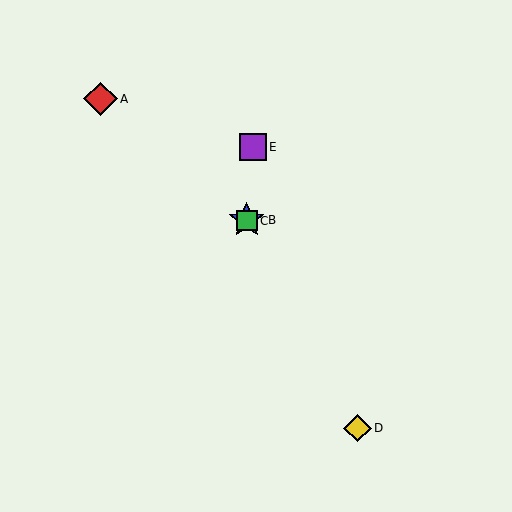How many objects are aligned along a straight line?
3 objects (A, B, C) are aligned along a straight line.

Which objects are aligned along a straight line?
Objects A, B, C are aligned along a straight line.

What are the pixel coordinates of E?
Object E is at (253, 147).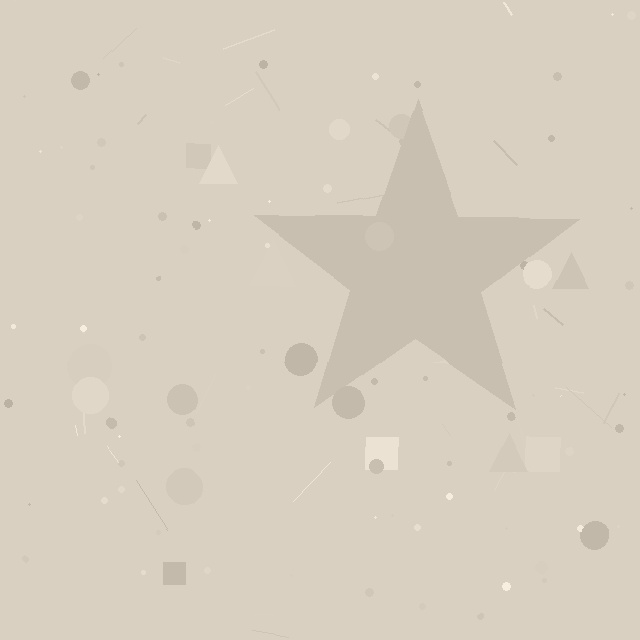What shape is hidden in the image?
A star is hidden in the image.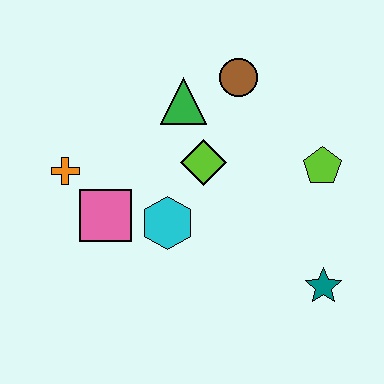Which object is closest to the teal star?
The lime pentagon is closest to the teal star.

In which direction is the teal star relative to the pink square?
The teal star is to the right of the pink square.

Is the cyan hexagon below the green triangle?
Yes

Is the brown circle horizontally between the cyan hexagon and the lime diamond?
No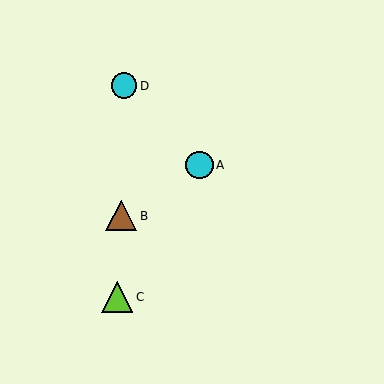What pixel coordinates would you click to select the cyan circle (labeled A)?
Click at (199, 165) to select the cyan circle A.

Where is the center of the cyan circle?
The center of the cyan circle is at (199, 165).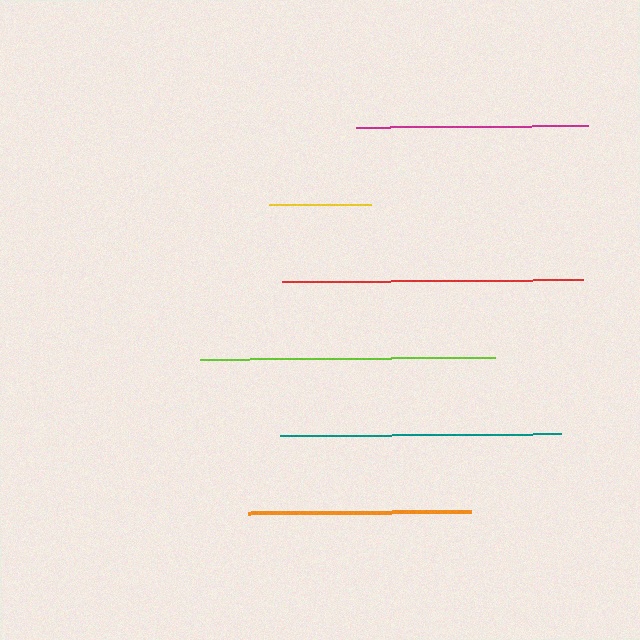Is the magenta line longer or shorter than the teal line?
The teal line is longer than the magenta line.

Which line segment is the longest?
The red line is the longest at approximately 301 pixels.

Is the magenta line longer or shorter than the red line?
The red line is longer than the magenta line.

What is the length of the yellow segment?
The yellow segment is approximately 102 pixels long.